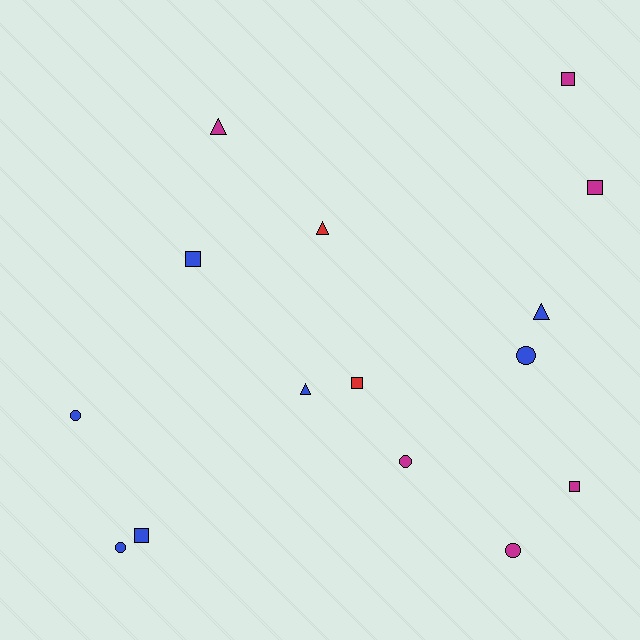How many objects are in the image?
There are 15 objects.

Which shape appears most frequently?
Square, with 6 objects.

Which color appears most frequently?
Blue, with 7 objects.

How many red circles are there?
There are no red circles.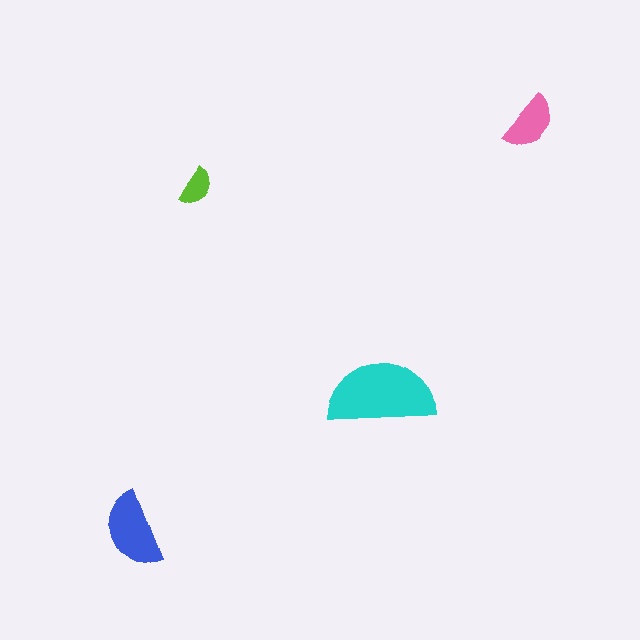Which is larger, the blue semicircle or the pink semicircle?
The blue one.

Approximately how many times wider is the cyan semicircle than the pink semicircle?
About 2 times wider.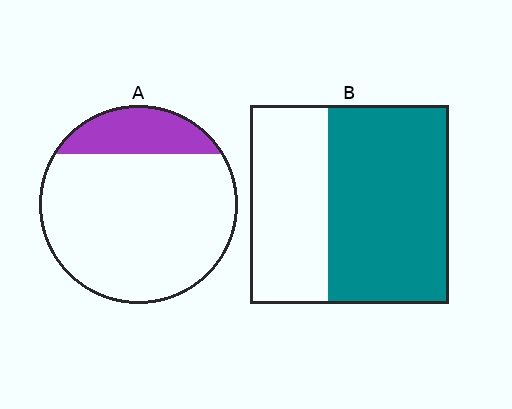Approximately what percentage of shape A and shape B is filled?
A is approximately 20% and B is approximately 60%.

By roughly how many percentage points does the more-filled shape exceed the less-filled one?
By roughly 40 percentage points (B over A).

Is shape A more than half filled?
No.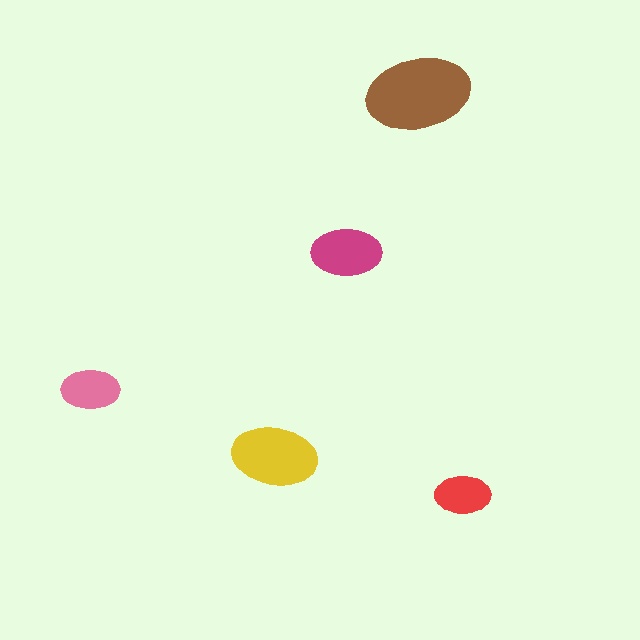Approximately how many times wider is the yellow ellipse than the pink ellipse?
About 1.5 times wider.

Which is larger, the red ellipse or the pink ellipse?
The pink one.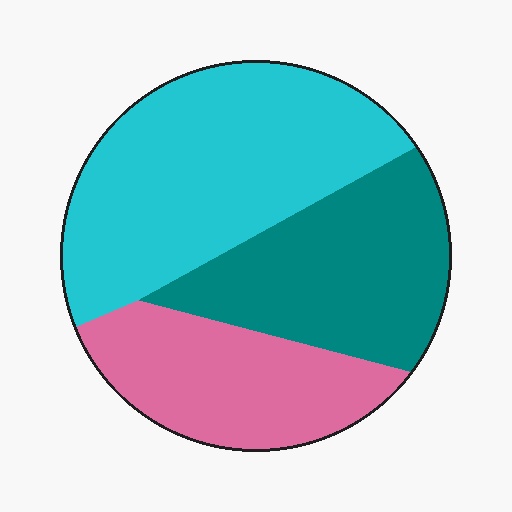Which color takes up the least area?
Pink, at roughly 25%.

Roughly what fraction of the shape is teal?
Teal takes up about one third (1/3) of the shape.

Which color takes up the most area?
Cyan, at roughly 45%.